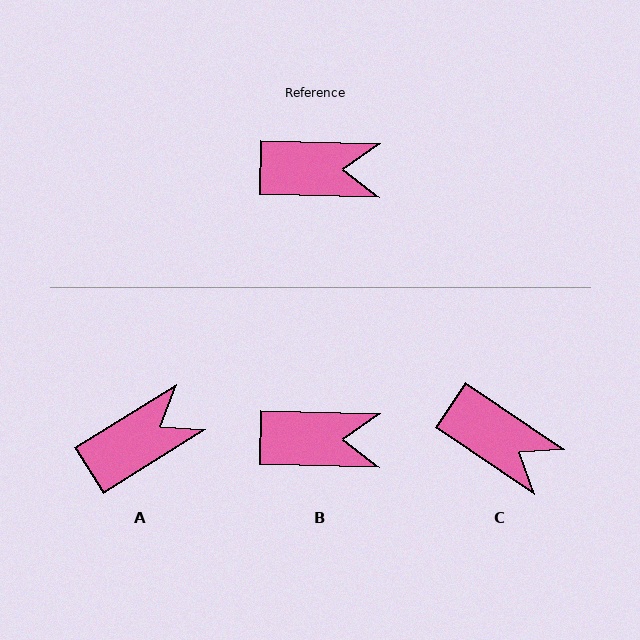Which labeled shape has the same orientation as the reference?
B.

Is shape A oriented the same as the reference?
No, it is off by about 33 degrees.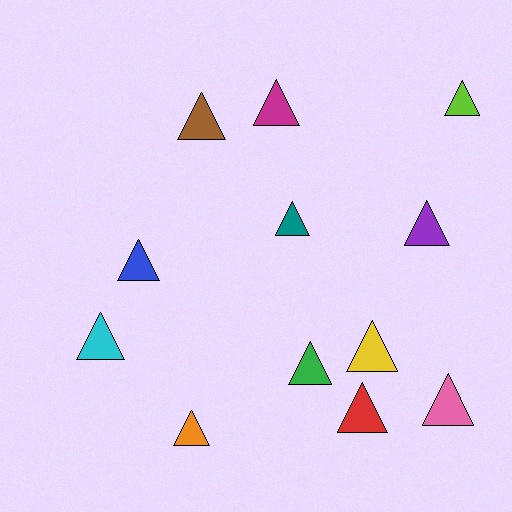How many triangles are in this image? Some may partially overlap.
There are 12 triangles.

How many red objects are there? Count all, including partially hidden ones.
There is 1 red object.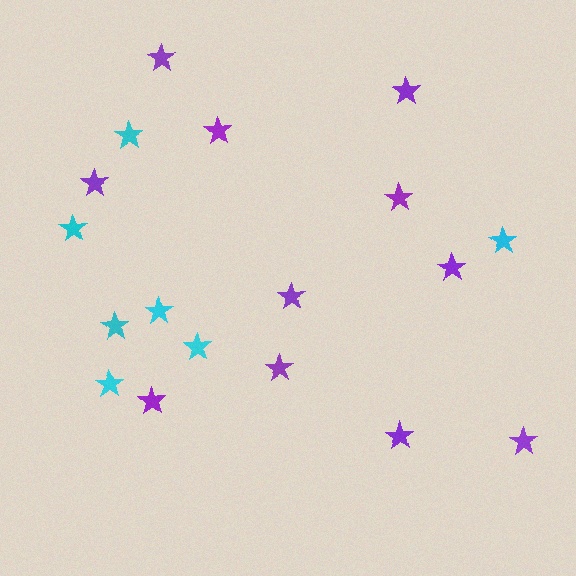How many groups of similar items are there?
There are 2 groups: one group of purple stars (11) and one group of cyan stars (7).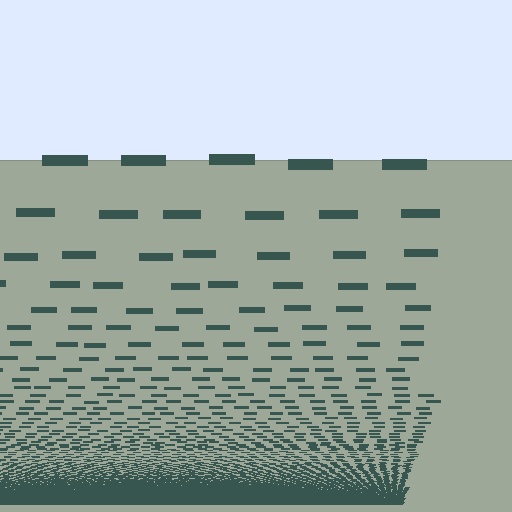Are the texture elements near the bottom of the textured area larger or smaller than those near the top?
Smaller. The gradient is inverted — elements near the bottom are smaller and denser.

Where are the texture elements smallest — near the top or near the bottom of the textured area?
Near the bottom.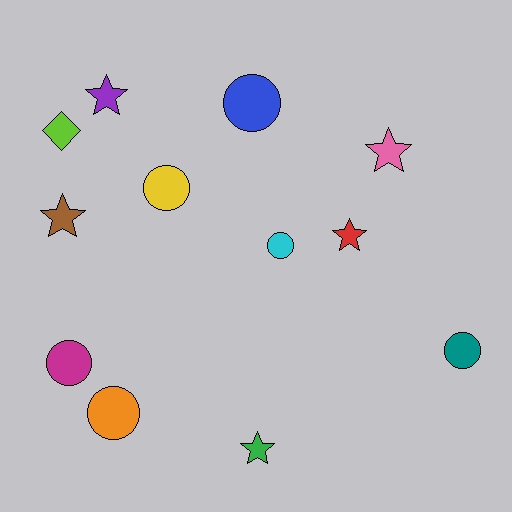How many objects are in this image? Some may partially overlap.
There are 12 objects.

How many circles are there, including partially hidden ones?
There are 6 circles.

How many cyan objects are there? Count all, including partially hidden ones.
There is 1 cyan object.